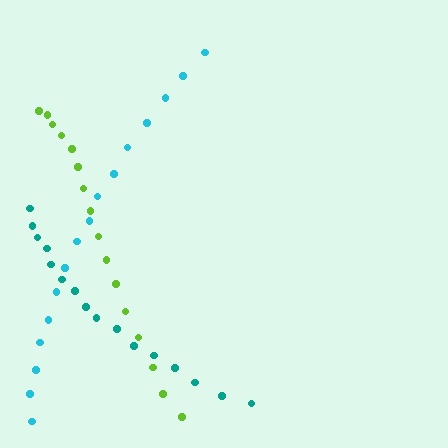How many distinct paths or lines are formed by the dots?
There are 3 distinct paths.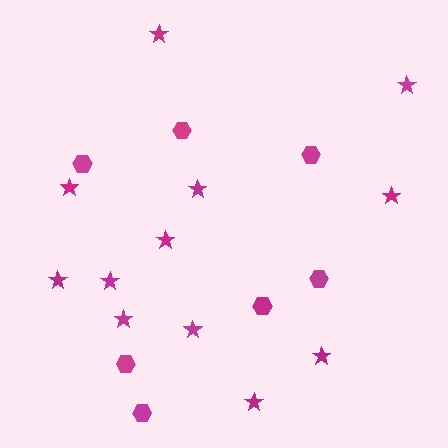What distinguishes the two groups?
There are 2 groups: one group of hexagons (7) and one group of stars (12).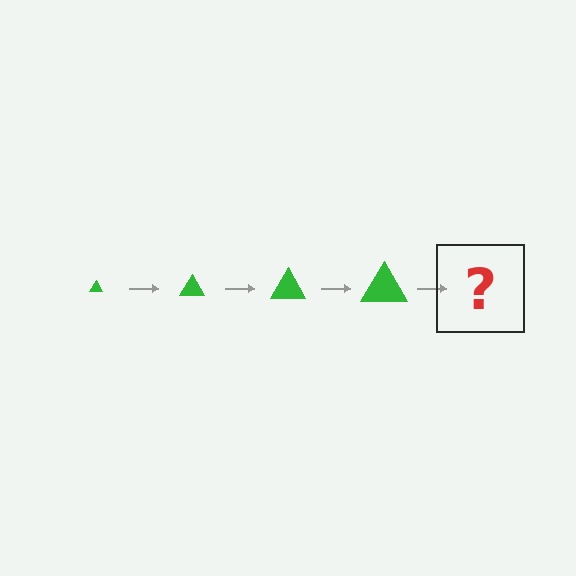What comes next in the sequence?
The next element should be a green triangle, larger than the previous one.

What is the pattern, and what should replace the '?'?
The pattern is that the triangle gets progressively larger each step. The '?' should be a green triangle, larger than the previous one.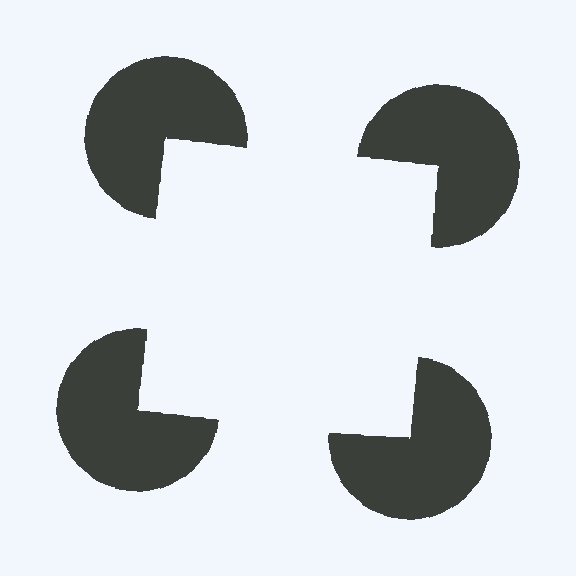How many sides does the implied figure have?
4 sides.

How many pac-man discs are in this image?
There are 4 — one at each vertex of the illusory square.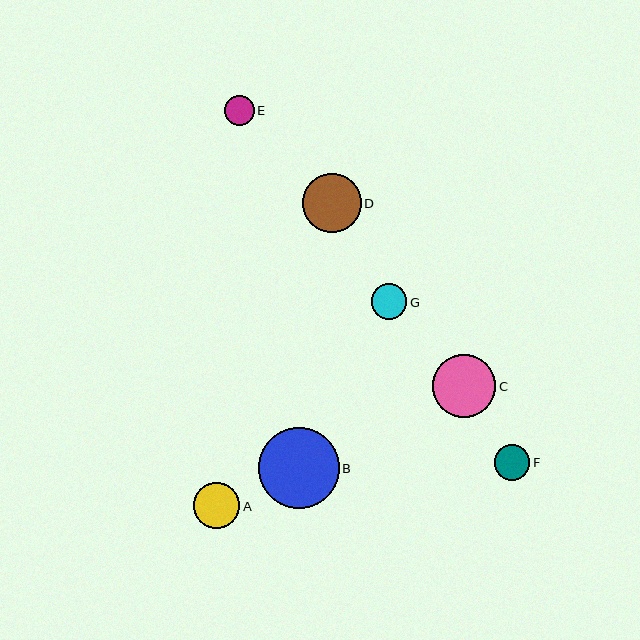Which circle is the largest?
Circle B is the largest with a size of approximately 81 pixels.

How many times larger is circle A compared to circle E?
Circle A is approximately 1.6 times the size of circle E.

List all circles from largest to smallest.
From largest to smallest: B, C, D, A, G, F, E.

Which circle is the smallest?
Circle E is the smallest with a size of approximately 29 pixels.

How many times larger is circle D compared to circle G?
Circle D is approximately 1.6 times the size of circle G.